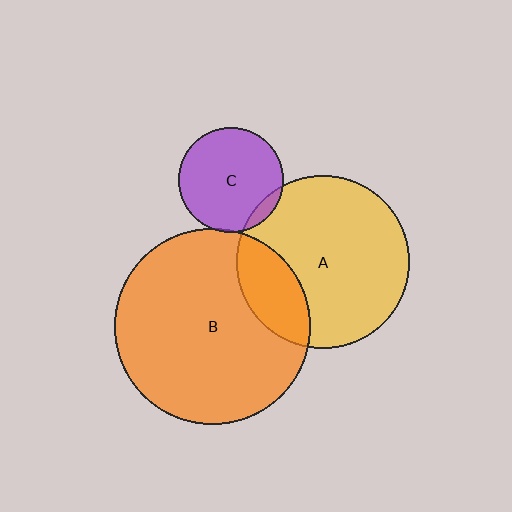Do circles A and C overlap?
Yes.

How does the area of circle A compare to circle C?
Approximately 2.7 times.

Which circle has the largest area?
Circle B (orange).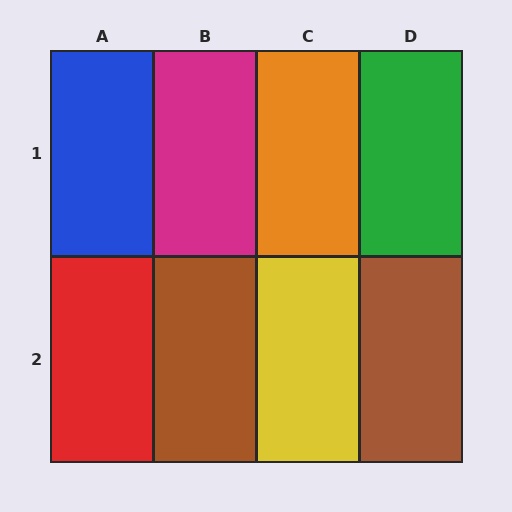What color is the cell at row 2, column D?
Brown.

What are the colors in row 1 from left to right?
Blue, magenta, orange, green.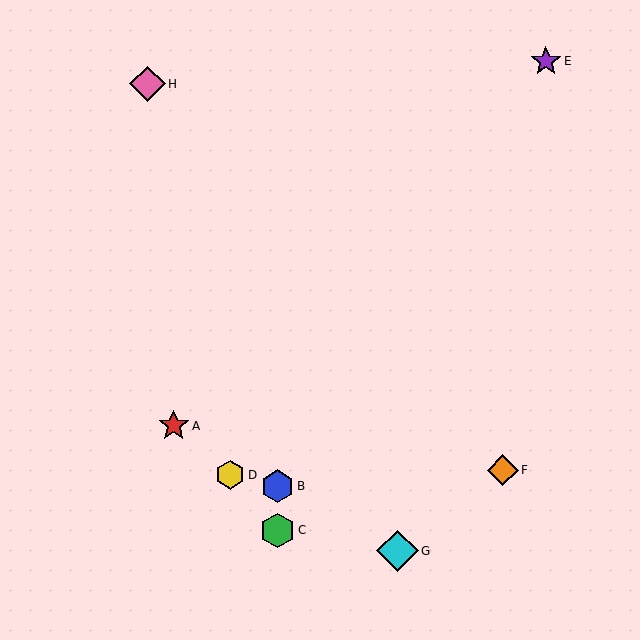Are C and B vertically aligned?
Yes, both are at x≈277.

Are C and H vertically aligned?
No, C is at x≈277 and H is at x≈147.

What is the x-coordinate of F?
Object F is at x≈503.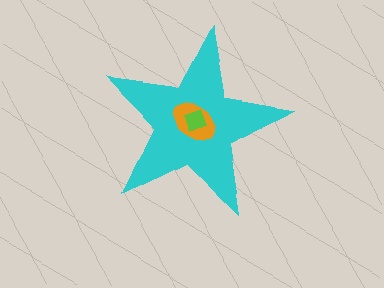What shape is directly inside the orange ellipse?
The lime diamond.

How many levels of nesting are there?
3.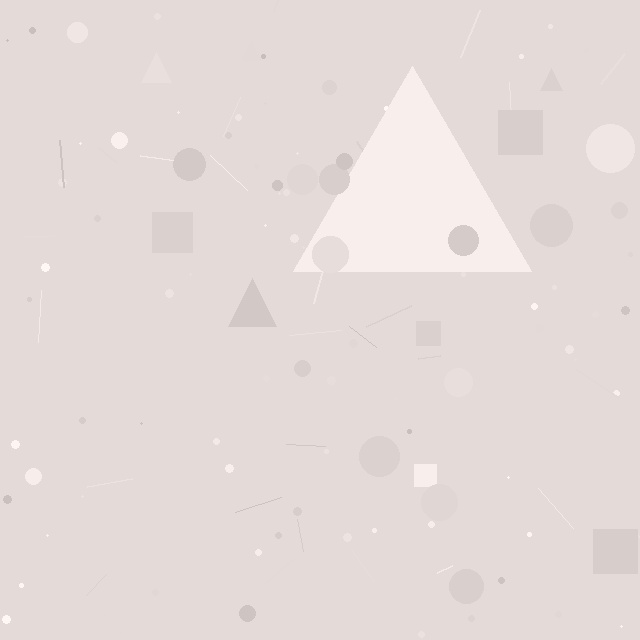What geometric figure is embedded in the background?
A triangle is embedded in the background.